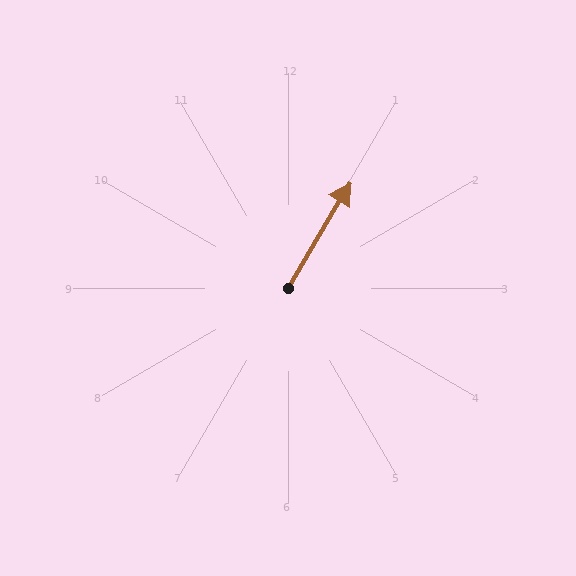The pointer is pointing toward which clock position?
Roughly 1 o'clock.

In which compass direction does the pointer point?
Northeast.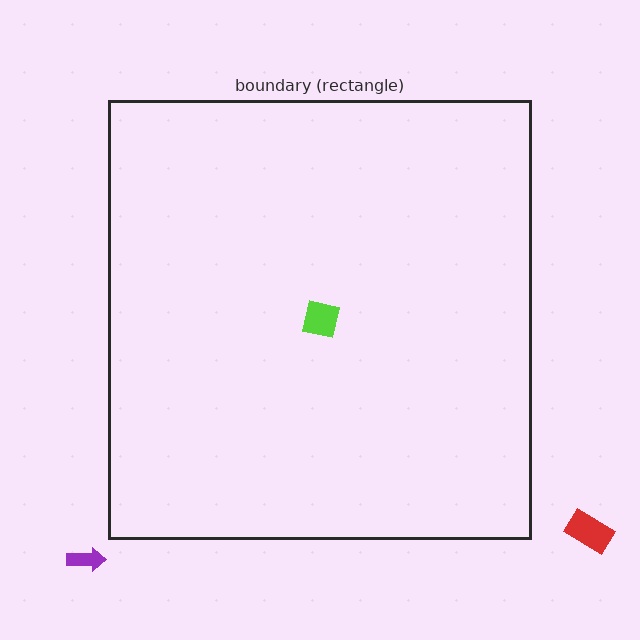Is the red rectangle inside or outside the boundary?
Outside.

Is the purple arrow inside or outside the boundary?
Outside.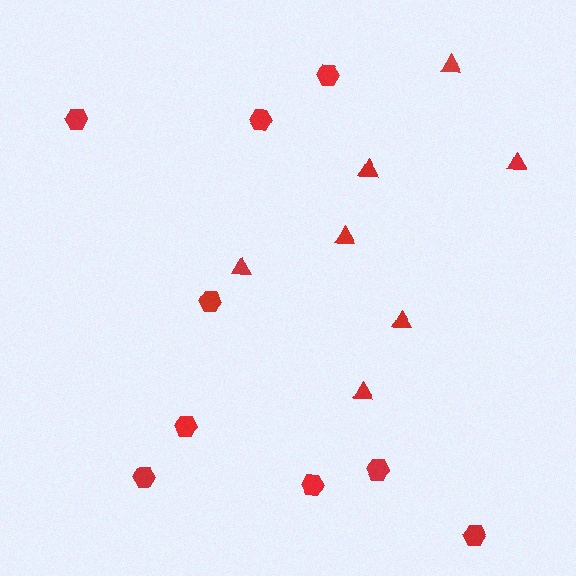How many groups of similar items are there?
There are 2 groups: one group of triangles (7) and one group of hexagons (9).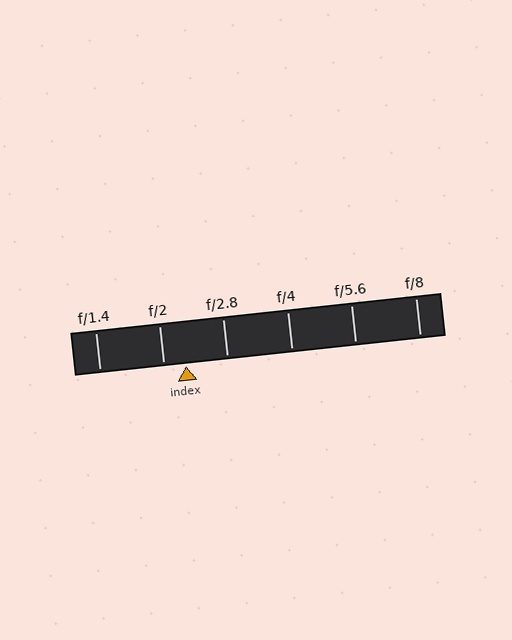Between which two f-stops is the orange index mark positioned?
The index mark is between f/2 and f/2.8.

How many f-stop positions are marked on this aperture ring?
There are 6 f-stop positions marked.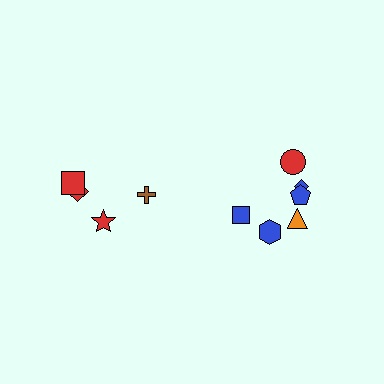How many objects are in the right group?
There are 6 objects.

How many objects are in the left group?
There are 4 objects.